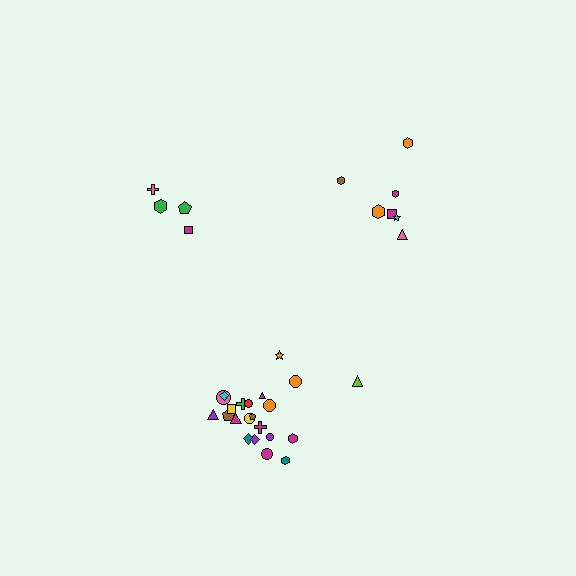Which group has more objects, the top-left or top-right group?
The top-right group.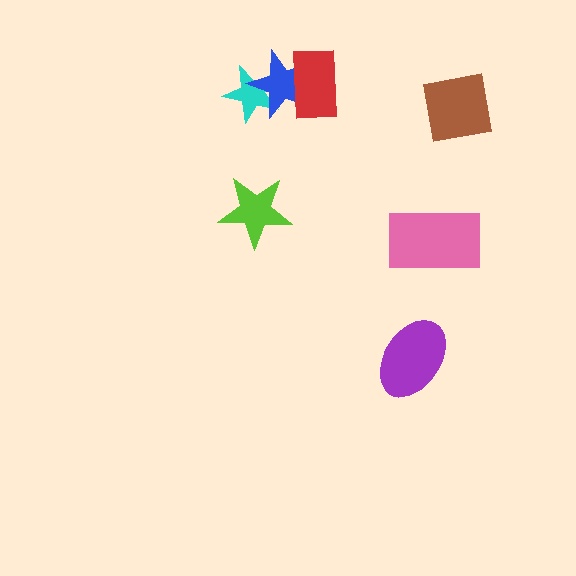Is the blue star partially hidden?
Yes, it is partially covered by another shape.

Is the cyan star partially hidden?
Yes, it is partially covered by another shape.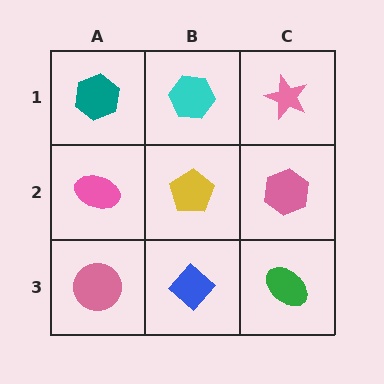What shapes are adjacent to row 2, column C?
A pink star (row 1, column C), a green ellipse (row 3, column C), a yellow pentagon (row 2, column B).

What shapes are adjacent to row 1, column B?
A yellow pentagon (row 2, column B), a teal hexagon (row 1, column A), a pink star (row 1, column C).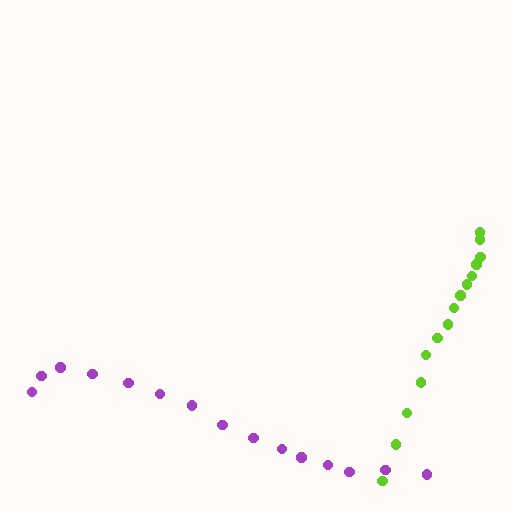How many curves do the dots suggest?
There are 2 distinct paths.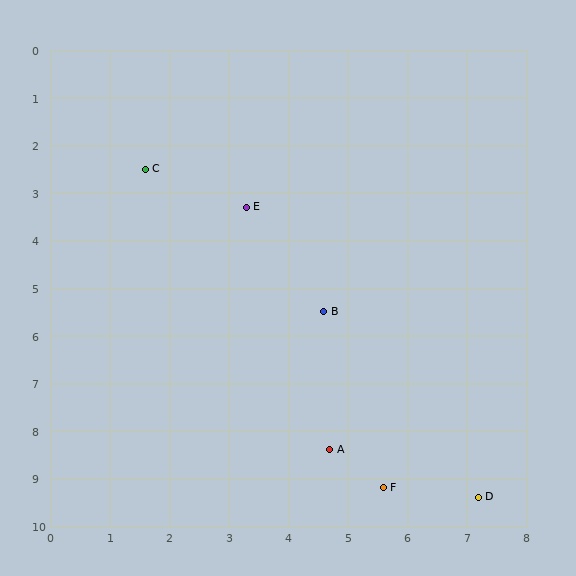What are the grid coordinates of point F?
Point F is at approximately (5.6, 9.2).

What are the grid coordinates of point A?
Point A is at approximately (4.7, 8.4).